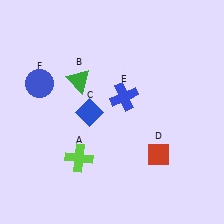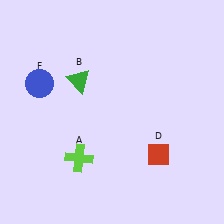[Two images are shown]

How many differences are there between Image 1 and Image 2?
There are 2 differences between the two images.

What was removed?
The blue diamond (C), the blue cross (E) were removed in Image 2.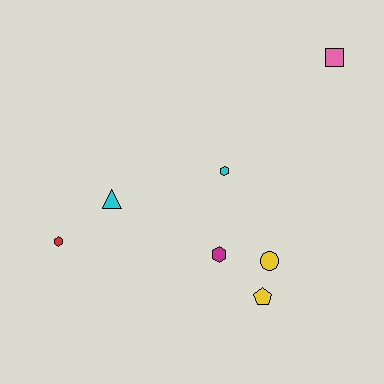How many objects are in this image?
There are 7 objects.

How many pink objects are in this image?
There is 1 pink object.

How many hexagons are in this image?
There are 3 hexagons.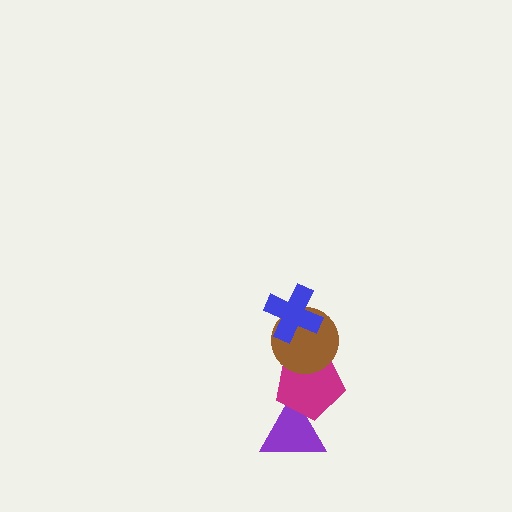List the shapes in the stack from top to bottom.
From top to bottom: the blue cross, the brown circle, the magenta pentagon, the purple triangle.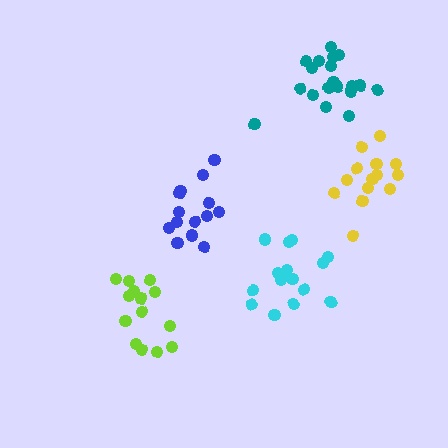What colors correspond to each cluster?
The clusters are colored: blue, lime, cyan, yellow, teal.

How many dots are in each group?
Group 1: 14 dots, Group 2: 14 dots, Group 3: 16 dots, Group 4: 14 dots, Group 5: 19 dots (77 total).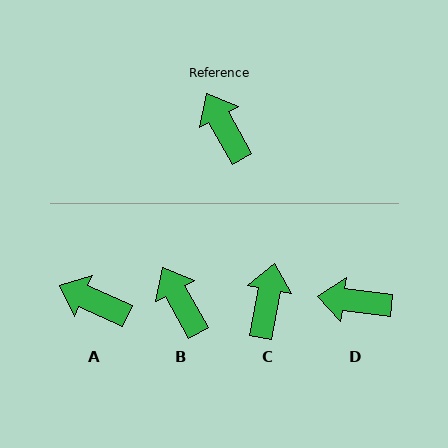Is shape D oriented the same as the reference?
No, it is off by about 54 degrees.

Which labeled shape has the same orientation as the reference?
B.